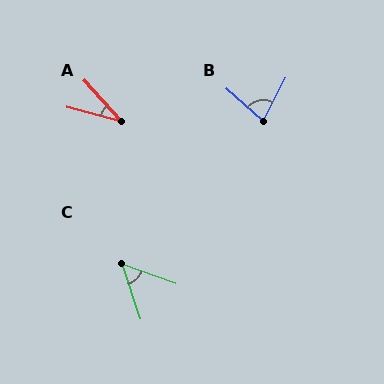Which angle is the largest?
B, at approximately 76 degrees.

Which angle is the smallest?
A, at approximately 33 degrees.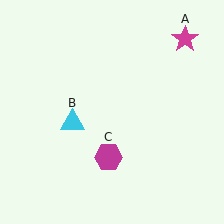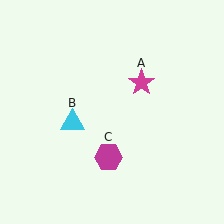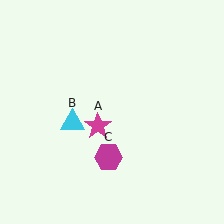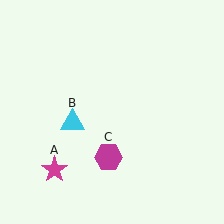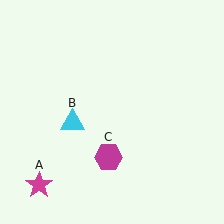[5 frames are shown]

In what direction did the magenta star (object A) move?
The magenta star (object A) moved down and to the left.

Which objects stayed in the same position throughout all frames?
Cyan triangle (object B) and magenta hexagon (object C) remained stationary.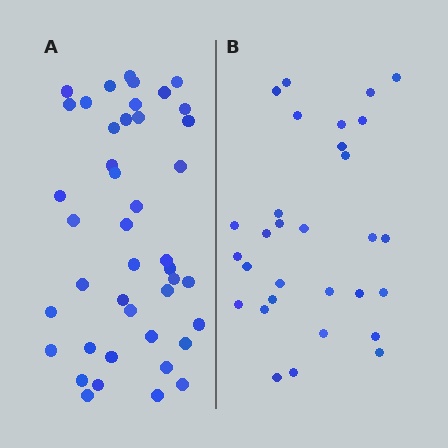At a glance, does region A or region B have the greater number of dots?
Region A (the left region) has more dots.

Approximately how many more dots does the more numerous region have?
Region A has approximately 15 more dots than region B.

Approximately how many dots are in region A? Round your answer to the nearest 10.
About 40 dots. (The exact count is 43, which rounds to 40.)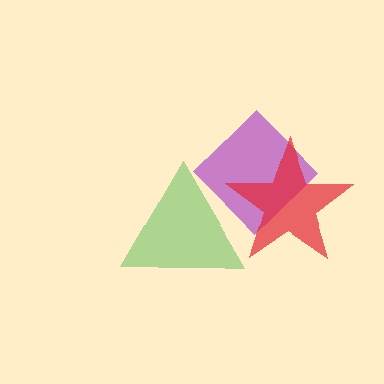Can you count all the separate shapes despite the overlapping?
Yes, there are 3 separate shapes.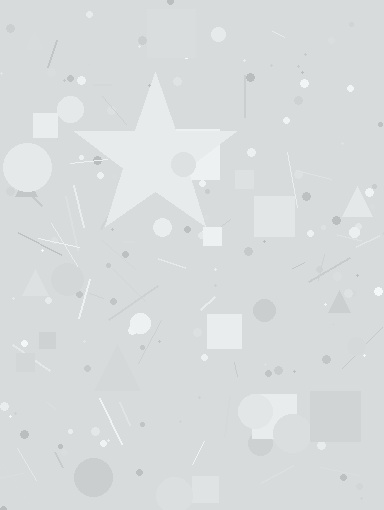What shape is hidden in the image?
A star is hidden in the image.